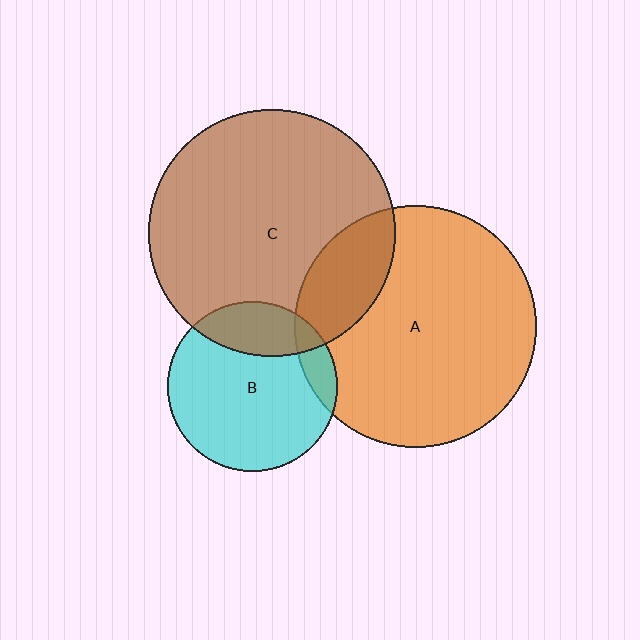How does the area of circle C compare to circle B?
Approximately 2.1 times.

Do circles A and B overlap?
Yes.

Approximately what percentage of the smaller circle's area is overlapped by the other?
Approximately 10%.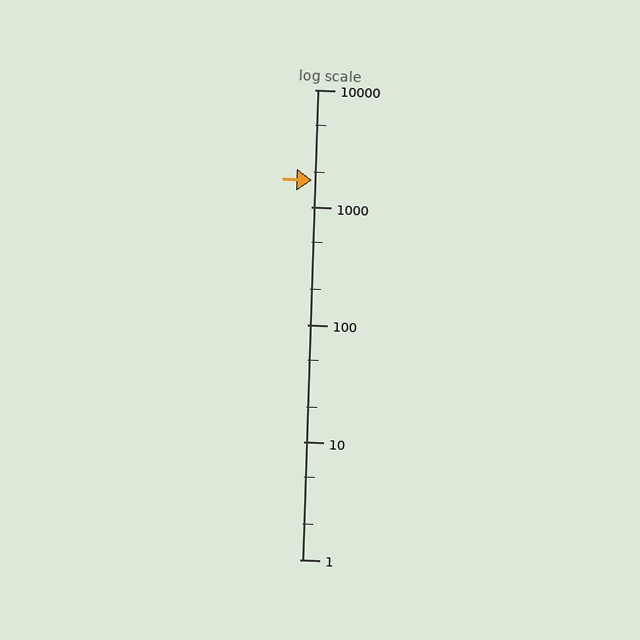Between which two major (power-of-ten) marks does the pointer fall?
The pointer is between 1000 and 10000.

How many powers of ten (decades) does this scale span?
The scale spans 4 decades, from 1 to 10000.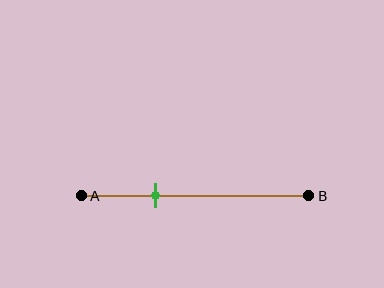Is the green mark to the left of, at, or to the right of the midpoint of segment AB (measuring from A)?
The green mark is to the left of the midpoint of segment AB.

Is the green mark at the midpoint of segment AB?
No, the mark is at about 35% from A, not at the 50% midpoint.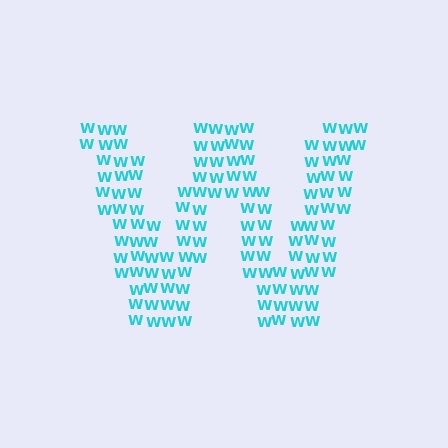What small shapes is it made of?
It is made of small letter W's.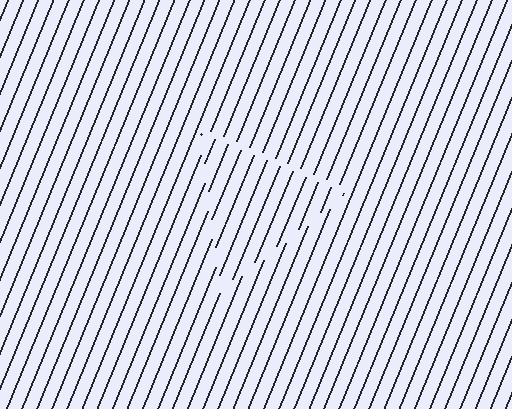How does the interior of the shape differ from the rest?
The interior of the shape contains the same grating, shifted by half a period — the contour is defined by the phase discontinuity where line-ends from the inner and outer gratings abut.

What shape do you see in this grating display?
An illusory triangle. The interior of the shape contains the same grating, shifted by half a period — the contour is defined by the phase discontinuity where line-ends from the inner and outer gratings abut.